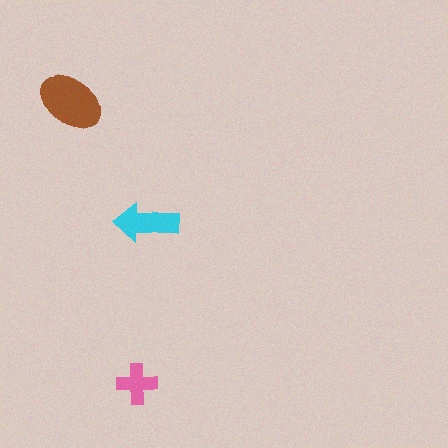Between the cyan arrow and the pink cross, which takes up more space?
The cyan arrow.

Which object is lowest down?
The pink cross is bottommost.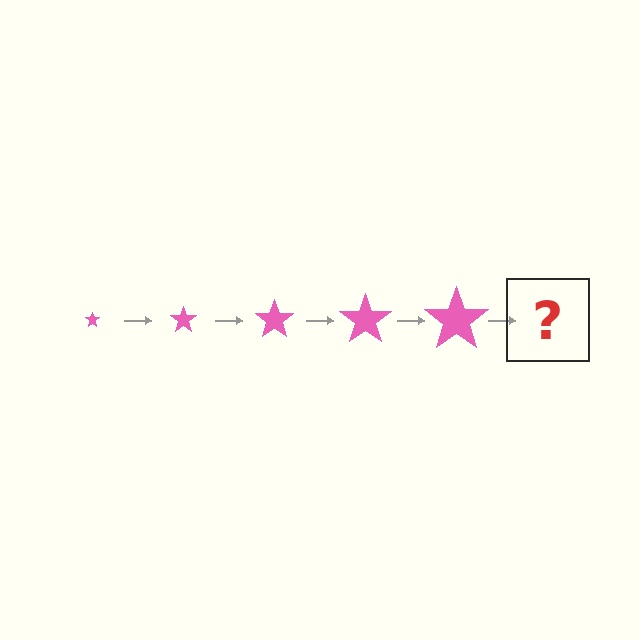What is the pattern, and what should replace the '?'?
The pattern is that the star gets progressively larger each step. The '?' should be a pink star, larger than the previous one.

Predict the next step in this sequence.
The next step is a pink star, larger than the previous one.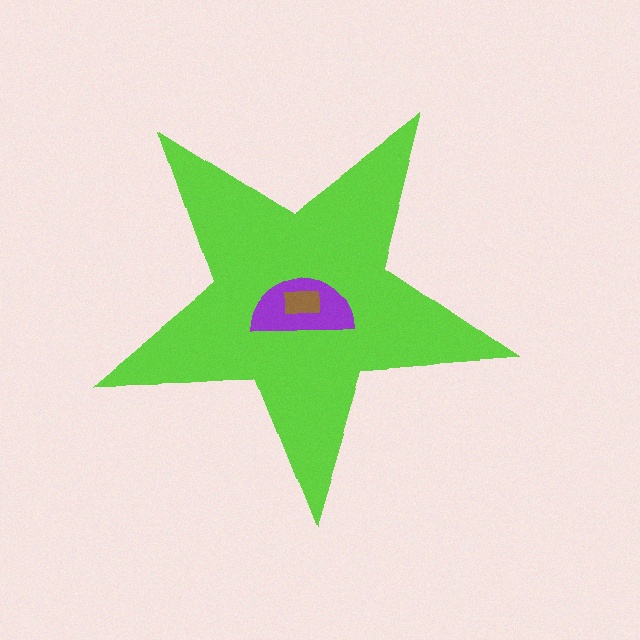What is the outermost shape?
The lime star.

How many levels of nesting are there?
3.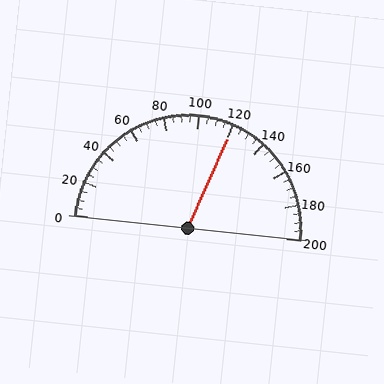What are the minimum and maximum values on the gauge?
The gauge ranges from 0 to 200.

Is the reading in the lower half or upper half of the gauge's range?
The reading is in the upper half of the range (0 to 200).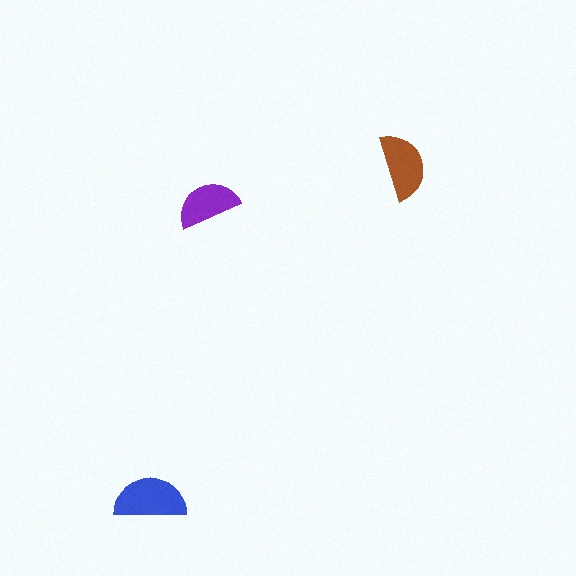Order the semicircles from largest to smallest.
the blue one, the brown one, the purple one.